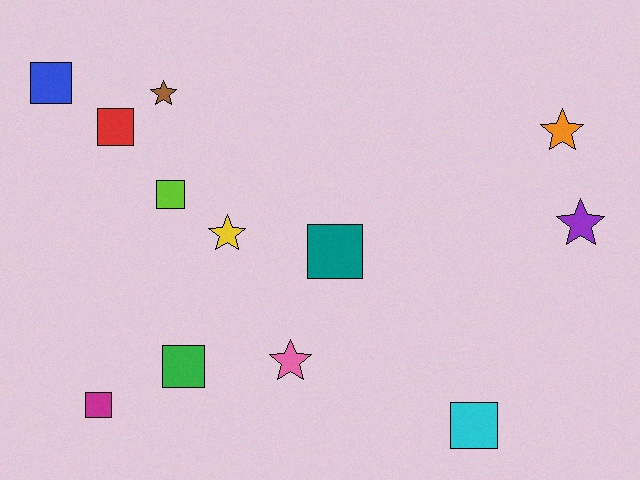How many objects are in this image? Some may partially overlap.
There are 12 objects.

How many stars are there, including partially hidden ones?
There are 5 stars.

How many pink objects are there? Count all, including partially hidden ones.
There is 1 pink object.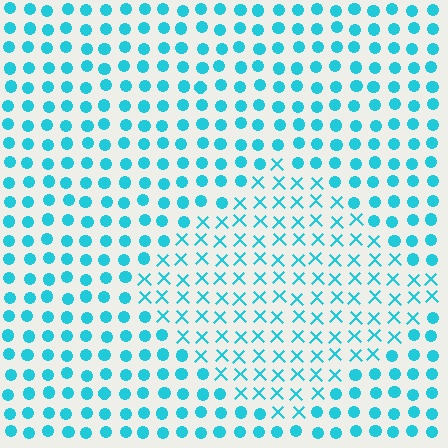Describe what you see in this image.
The image is filled with small cyan elements arranged in a uniform grid. A diamond-shaped region contains X marks, while the surrounding area contains circles. The boundary is defined purely by the change in element shape.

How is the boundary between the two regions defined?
The boundary is defined by a change in element shape: X marks inside vs. circles outside. All elements share the same color and spacing.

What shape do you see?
I see a diamond.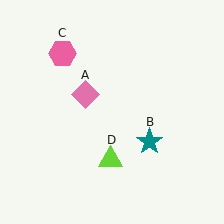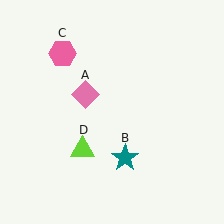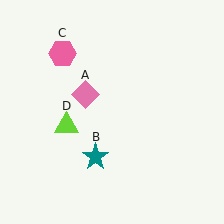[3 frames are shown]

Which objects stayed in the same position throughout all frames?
Pink diamond (object A) and pink hexagon (object C) remained stationary.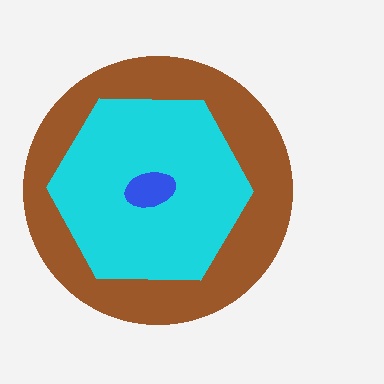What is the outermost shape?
The brown circle.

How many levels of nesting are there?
3.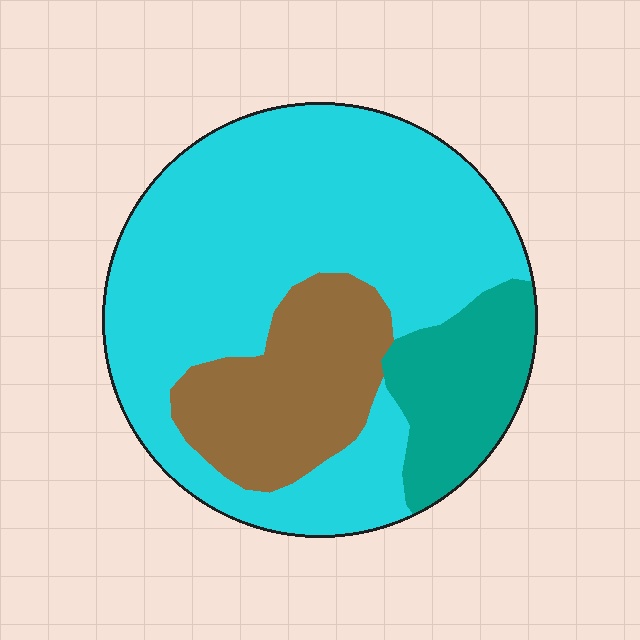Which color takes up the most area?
Cyan, at roughly 65%.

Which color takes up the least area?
Teal, at roughly 15%.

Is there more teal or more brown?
Brown.